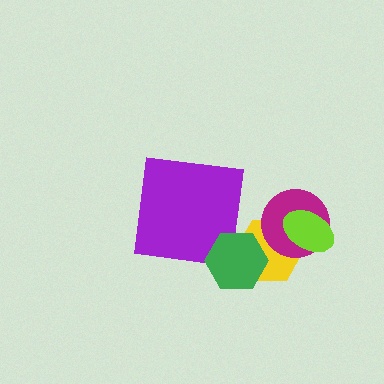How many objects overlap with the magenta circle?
2 objects overlap with the magenta circle.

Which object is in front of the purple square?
The green hexagon is in front of the purple square.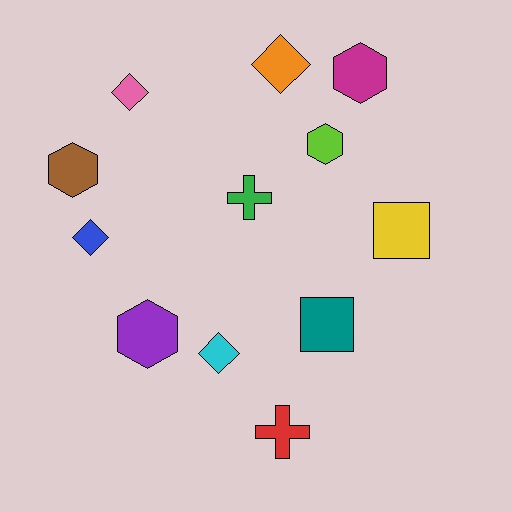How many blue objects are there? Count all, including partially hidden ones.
There is 1 blue object.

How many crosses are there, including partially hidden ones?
There are 2 crosses.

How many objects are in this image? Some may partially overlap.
There are 12 objects.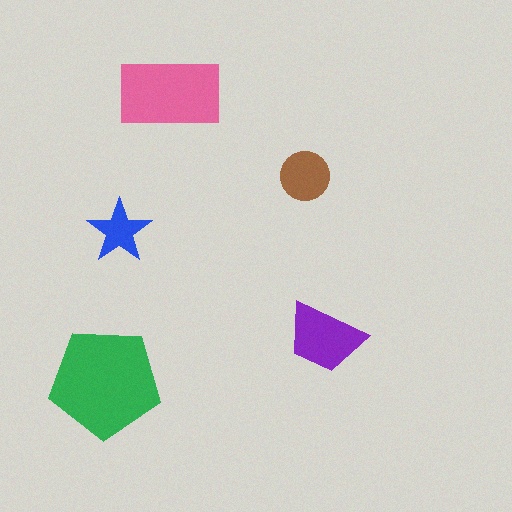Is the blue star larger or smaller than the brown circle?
Smaller.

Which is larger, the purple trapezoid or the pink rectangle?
The pink rectangle.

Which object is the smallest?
The blue star.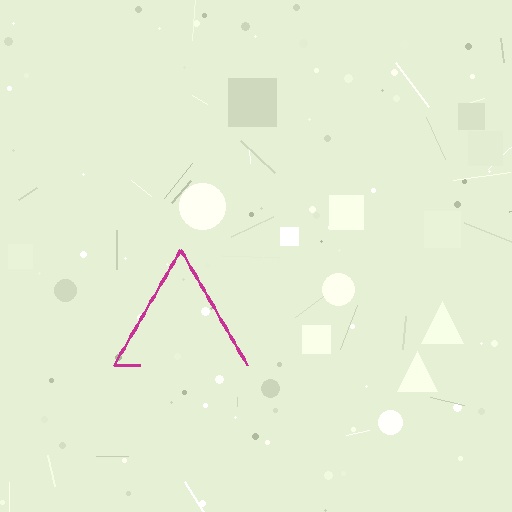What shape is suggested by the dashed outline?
The dashed outline suggests a triangle.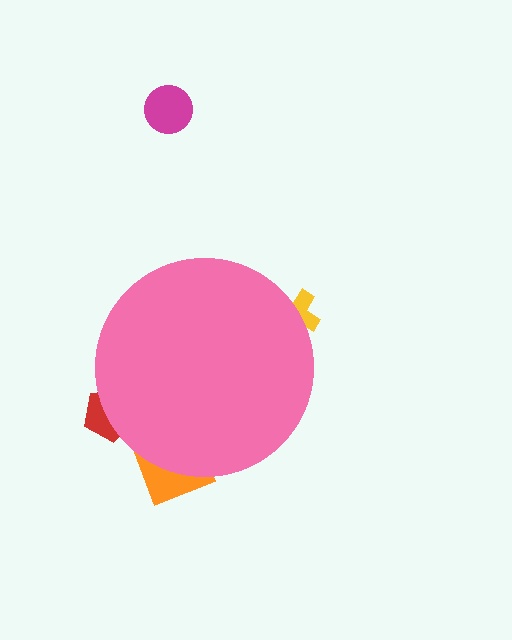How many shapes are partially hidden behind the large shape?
4 shapes are partially hidden.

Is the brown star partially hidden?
Yes, the brown star is partially hidden behind the pink circle.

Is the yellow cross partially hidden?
Yes, the yellow cross is partially hidden behind the pink circle.